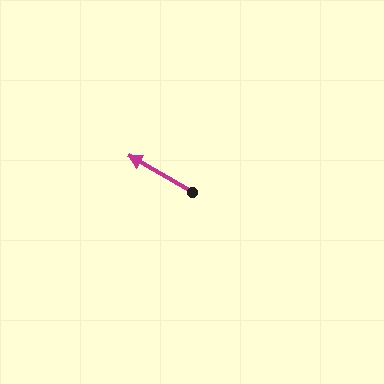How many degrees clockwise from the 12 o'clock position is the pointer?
Approximately 300 degrees.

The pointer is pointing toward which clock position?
Roughly 10 o'clock.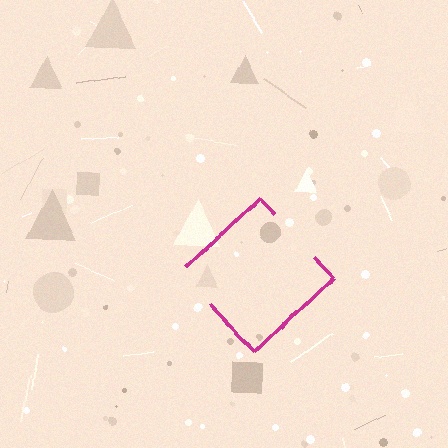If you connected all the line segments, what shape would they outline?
They would outline a diamond.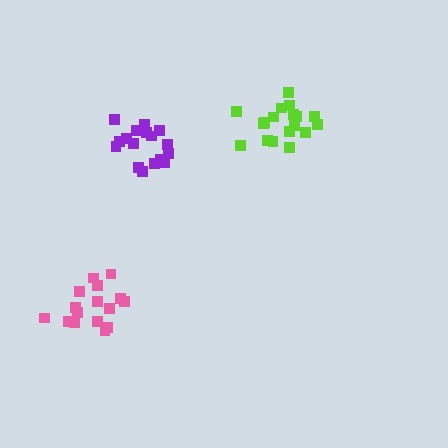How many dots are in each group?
Group 1: 18 dots, Group 2: 17 dots, Group 3: 16 dots (51 total).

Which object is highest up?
The lime cluster is topmost.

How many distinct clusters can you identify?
There are 3 distinct clusters.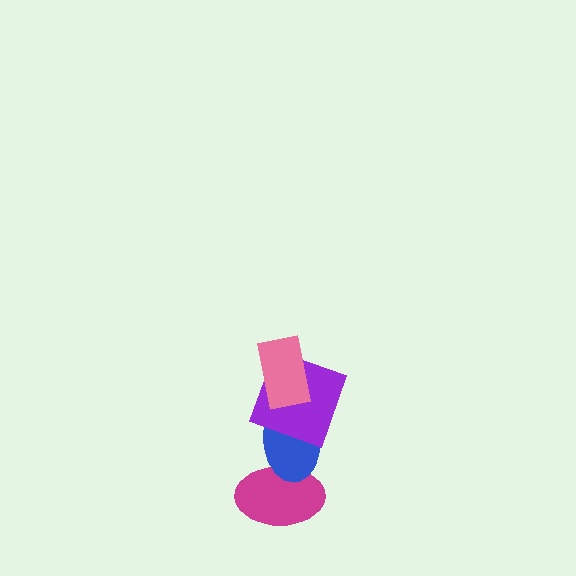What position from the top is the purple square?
The purple square is 2nd from the top.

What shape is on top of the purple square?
The pink rectangle is on top of the purple square.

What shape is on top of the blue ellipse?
The purple square is on top of the blue ellipse.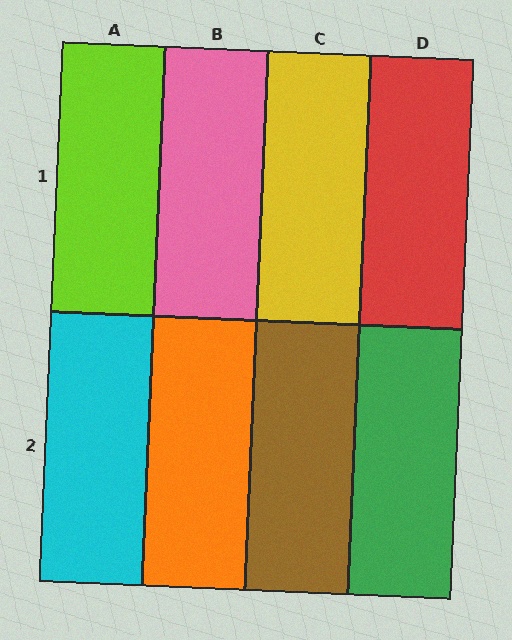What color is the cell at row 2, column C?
Brown.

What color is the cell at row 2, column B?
Orange.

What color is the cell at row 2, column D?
Green.